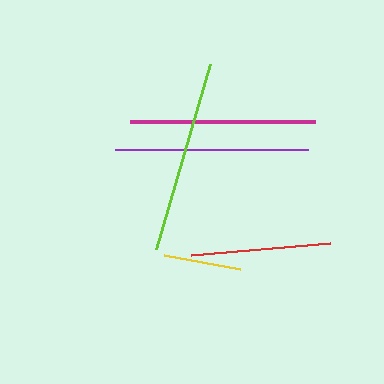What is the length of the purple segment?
The purple segment is approximately 193 pixels long.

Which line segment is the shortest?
The yellow line is the shortest at approximately 78 pixels.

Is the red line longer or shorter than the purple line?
The purple line is longer than the red line.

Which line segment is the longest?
The lime line is the longest at approximately 193 pixels.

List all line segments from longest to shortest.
From longest to shortest: lime, purple, magenta, red, yellow.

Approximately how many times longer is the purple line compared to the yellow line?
The purple line is approximately 2.5 times the length of the yellow line.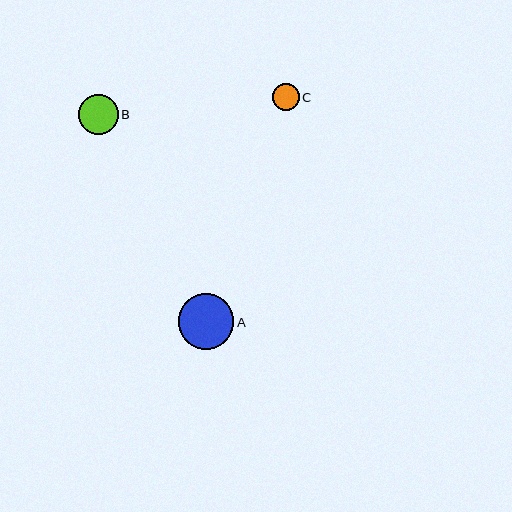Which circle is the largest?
Circle A is the largest with a size of approximately 55 pixels.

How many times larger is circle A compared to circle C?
Circle A is approximately 2.0 times the size of circle C.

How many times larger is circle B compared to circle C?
Circle B is approximately 1.5 times the size of circle C.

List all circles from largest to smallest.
From largest to smallest: A, B, C.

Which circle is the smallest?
Circle C is the smallest with a size of approximately 27 pixels.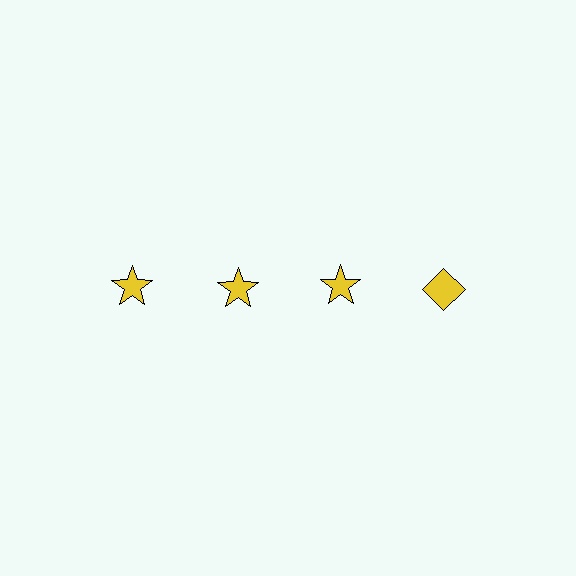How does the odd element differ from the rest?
It has a different shape: diamond instead of star.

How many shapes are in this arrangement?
There are 4 shapes arranged in a grid pattern.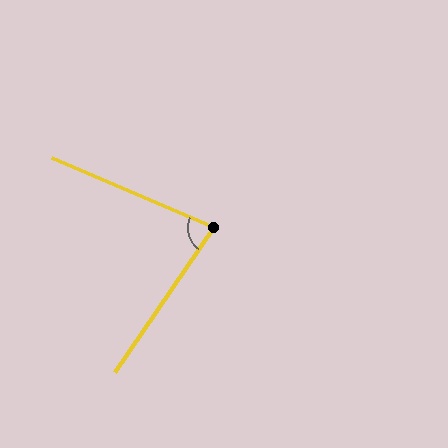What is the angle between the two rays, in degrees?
Approximately 79 degrees.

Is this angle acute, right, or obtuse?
It is acute.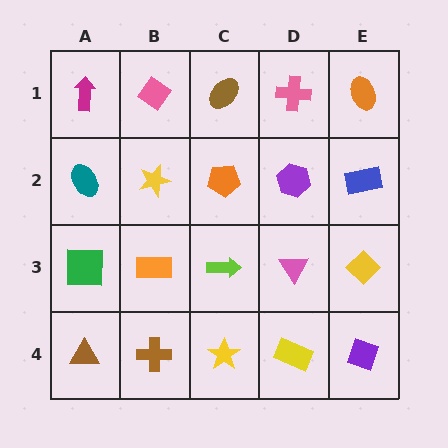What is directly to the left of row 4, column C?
A brown cross.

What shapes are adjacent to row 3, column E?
A blue rectangle (row 2, column E), a purple diamond (row 4, column E), a pink triangle (row 3, column D).